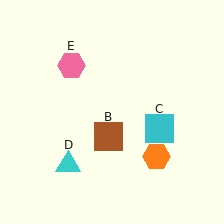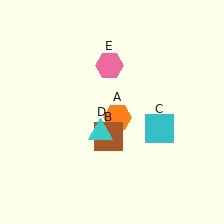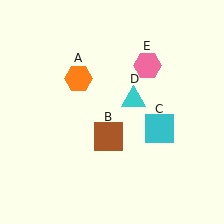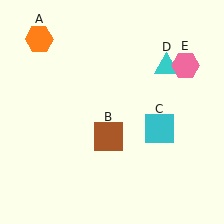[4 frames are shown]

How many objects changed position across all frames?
3 objects changed position: orange hexagon (object A), cyan triangle (object D), pink hexagon (object E).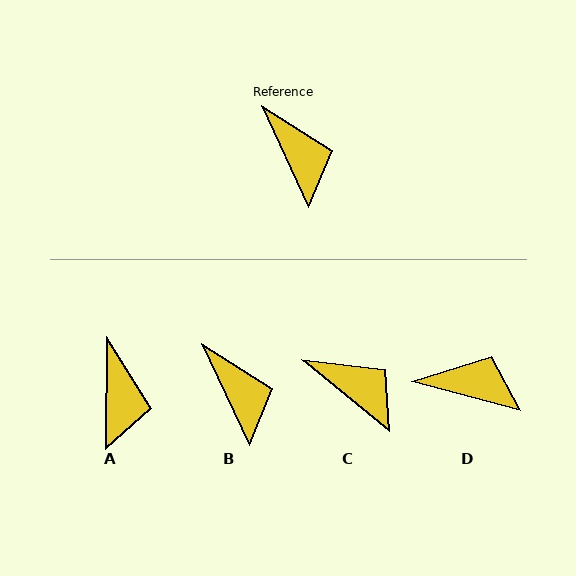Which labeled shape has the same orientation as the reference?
B.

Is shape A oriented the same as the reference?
No, it is off by about 25 degrees.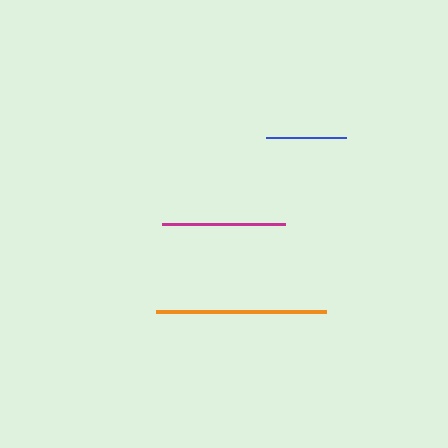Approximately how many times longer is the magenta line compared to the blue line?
The magenta line is approximately 1.5 times the length of the blue line.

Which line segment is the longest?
The orange line is the longest at approximately 170 pixels.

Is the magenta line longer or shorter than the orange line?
The orange line is longer than the magenta line.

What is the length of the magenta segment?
The magenta segment is approximately 123 pixels long.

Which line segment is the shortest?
The blue line is the shortest at approximately 80 pixels.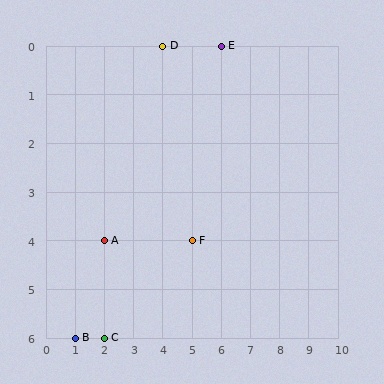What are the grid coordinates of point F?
Point F is at grid coordinates (5, 4).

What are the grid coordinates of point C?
Point C is at grid coordinates (2, 6).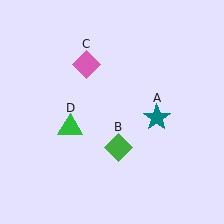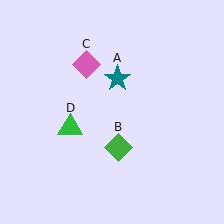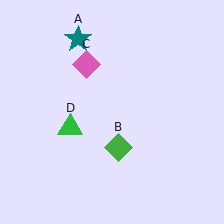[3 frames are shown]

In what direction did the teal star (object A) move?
The teal star (object A) moved up and to the left.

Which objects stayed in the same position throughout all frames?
Green diamond (object B) and pink diamond (object C) and green triangle (object D) remained stationary.